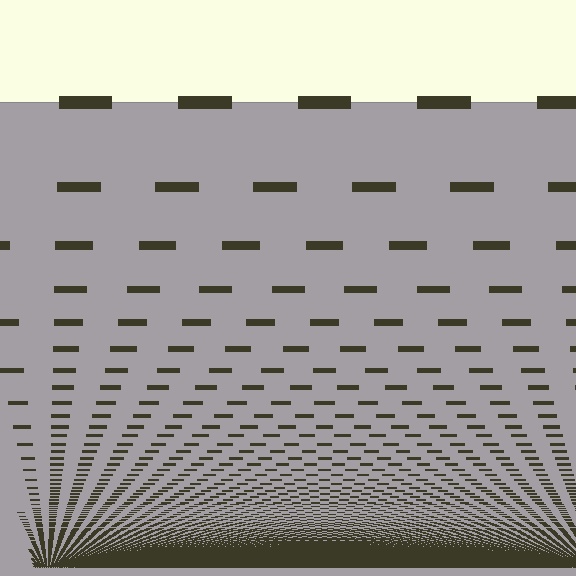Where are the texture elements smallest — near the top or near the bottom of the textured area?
Near the bottom.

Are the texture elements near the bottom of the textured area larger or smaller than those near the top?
Smaller. The gradient is inverted — elements near the bottom are smaller and denser.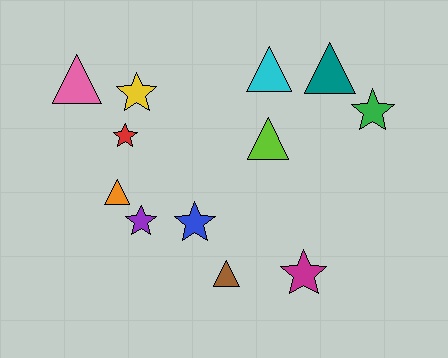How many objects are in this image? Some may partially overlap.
There are 12 objects.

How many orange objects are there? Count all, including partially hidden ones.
There is 1 orange object.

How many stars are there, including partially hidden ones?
There are 6 stars.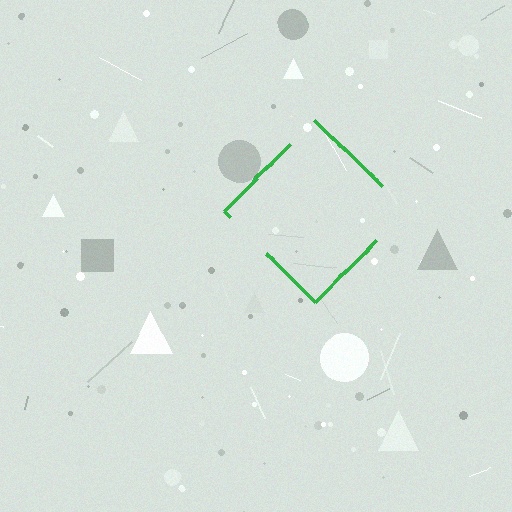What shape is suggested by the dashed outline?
The dashed outline suggests a diamond.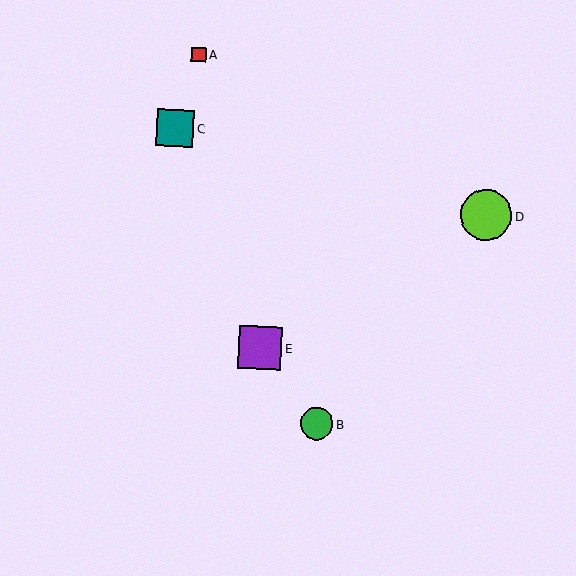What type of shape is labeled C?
Shape C is a teal square.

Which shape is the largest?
The lime circle (labeled D) is the largest.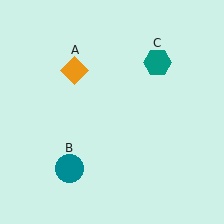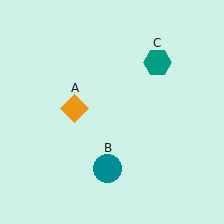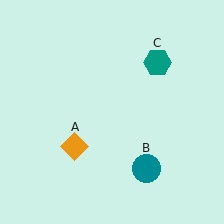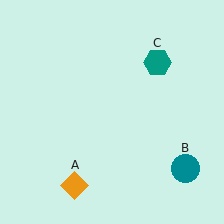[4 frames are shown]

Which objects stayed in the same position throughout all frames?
Teal hexagon (object C) remained stationary.